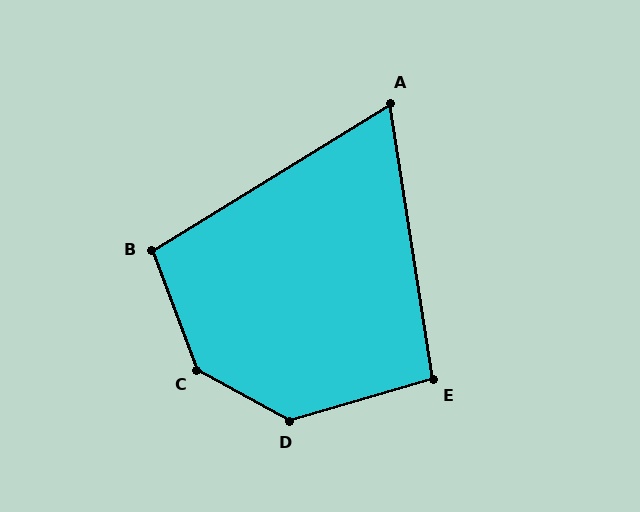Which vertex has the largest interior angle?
C, at approximately 139 degrees.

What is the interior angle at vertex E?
Approximately 97 degrees (obtuse).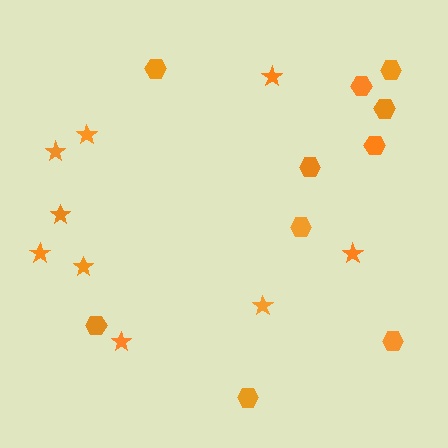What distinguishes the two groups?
There are 2 groups: one group of stars (9) and one group of hexagons (10).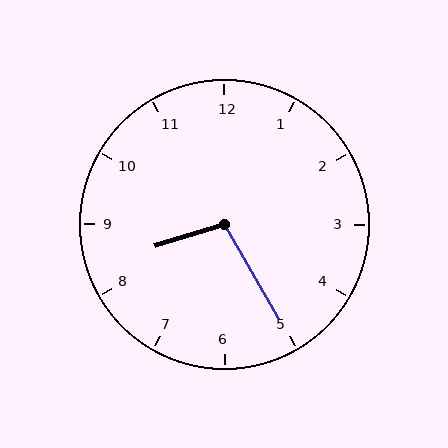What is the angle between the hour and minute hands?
Approximately 102 degrees.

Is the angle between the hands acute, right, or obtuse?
It is obtuse.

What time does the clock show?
8:25.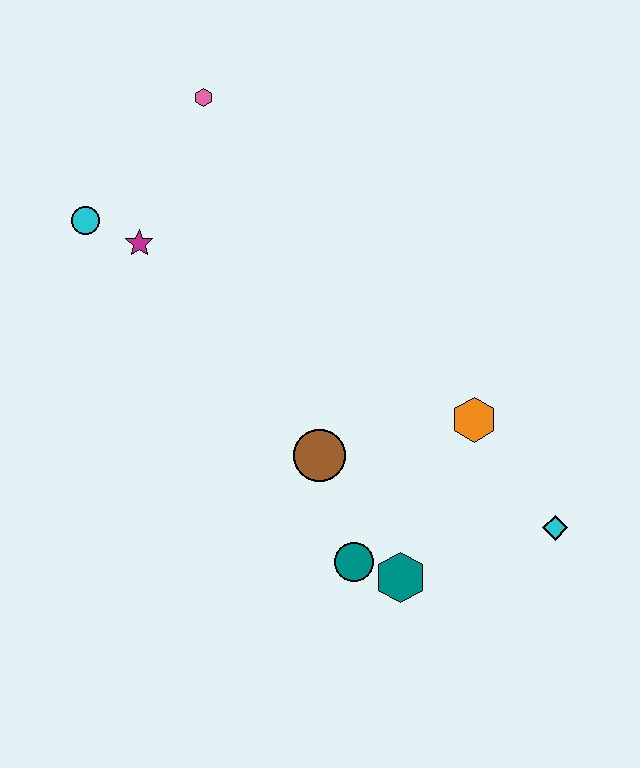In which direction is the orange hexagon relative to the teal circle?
The orange hexagon is above the teal circle.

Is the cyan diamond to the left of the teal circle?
No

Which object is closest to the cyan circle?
The magenta star is closest to the cyan circle.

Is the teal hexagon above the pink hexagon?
No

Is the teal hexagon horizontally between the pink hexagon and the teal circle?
No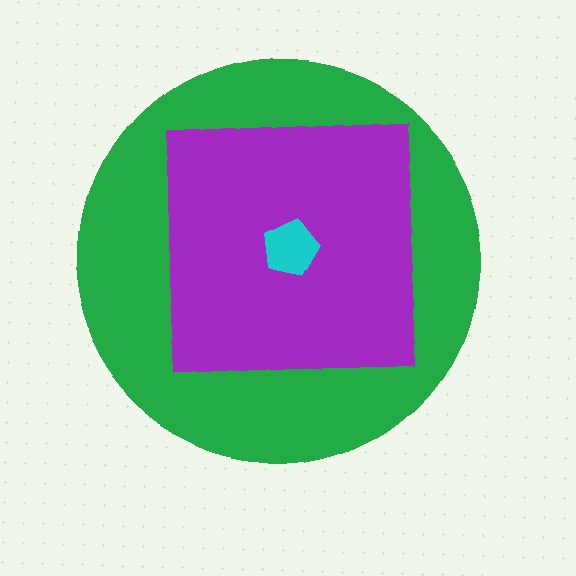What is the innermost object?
The cyan pentagon.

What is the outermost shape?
The green circle.